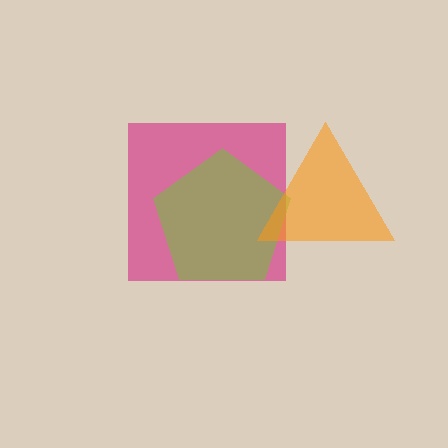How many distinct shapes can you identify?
There are 3 distinct shapes: a magenta square, a lime pentagon, an orange triangle.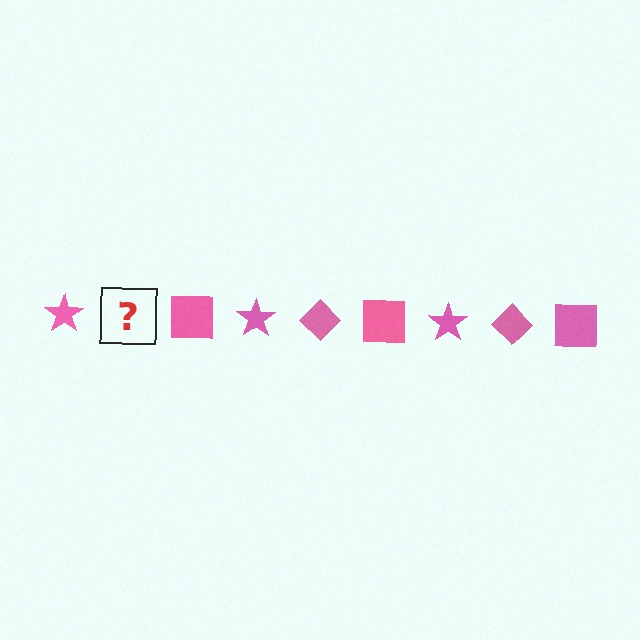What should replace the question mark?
The question mark should be replaced with a pink diamond.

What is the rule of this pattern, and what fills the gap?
The rule is that the pattern cycles through star, diamond, square shapes in pink. The gap should be filled with a pink diamond.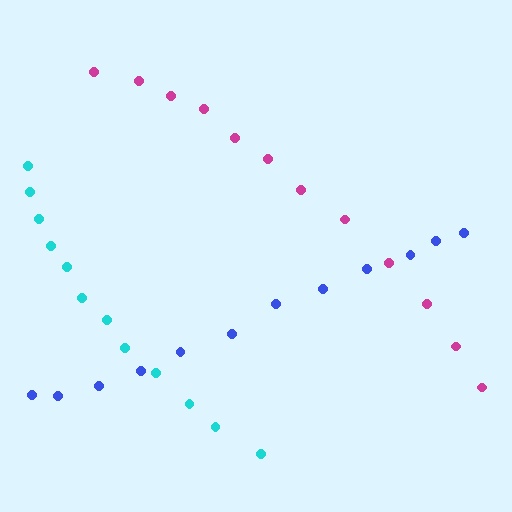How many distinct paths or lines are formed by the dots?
There are 3 distinct paths.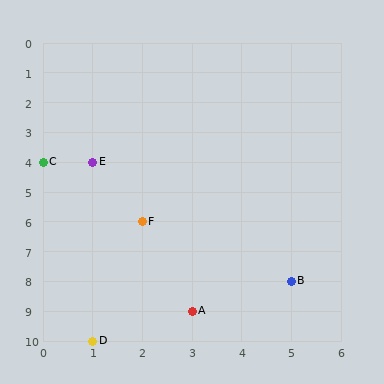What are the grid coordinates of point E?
Point E is at grid coordinates (1, 4).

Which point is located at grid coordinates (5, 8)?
Point B is at (5, 8).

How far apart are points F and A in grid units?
Points F and A are 1 column and 3 rows apart (about 3.2 grid units diagonally).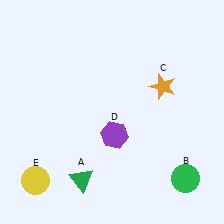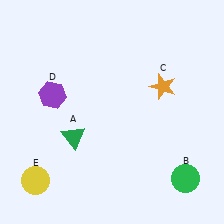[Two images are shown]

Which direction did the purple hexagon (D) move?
The purple hexagon (D) moved left.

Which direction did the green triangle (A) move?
The green triangle (A) moved up.